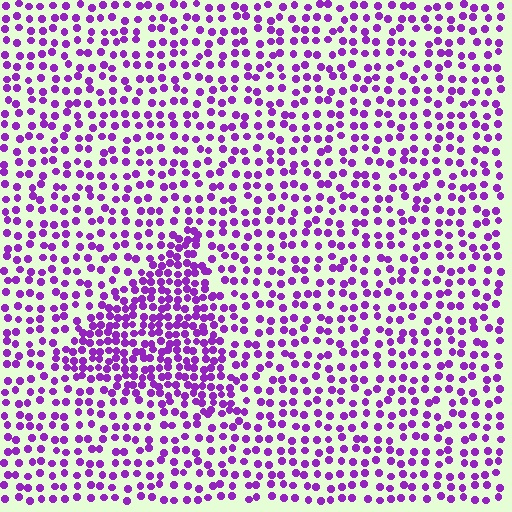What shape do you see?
I see a triangle.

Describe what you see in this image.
The image contains small purple elements arranged at two different densities. A triangle-shaped region is visible where the elements are more densely packed than the surrounding area.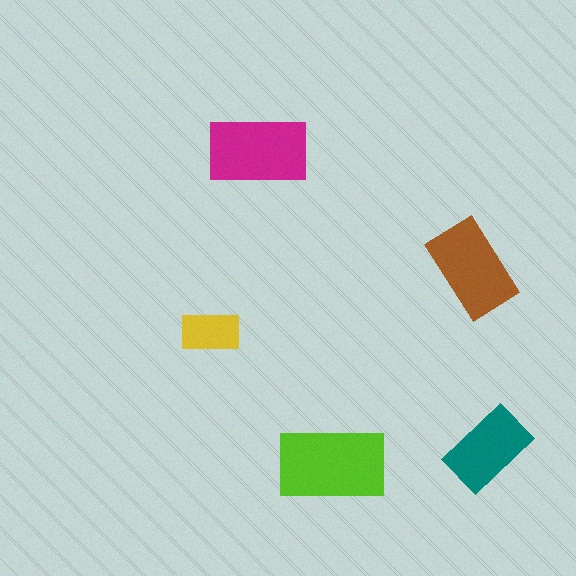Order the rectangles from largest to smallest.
the lime one, the magenta one, the brown one, the teal one, the yellow one.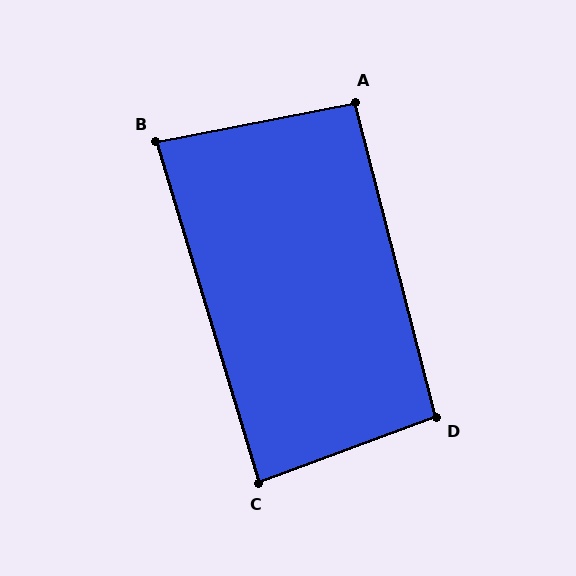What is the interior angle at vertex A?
Approximately 93 degrees (approximately right).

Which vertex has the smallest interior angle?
B, at approximately 84 degrees.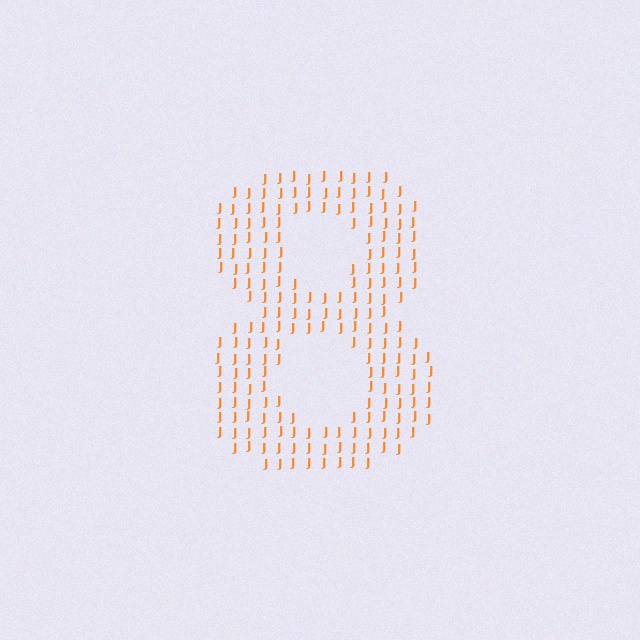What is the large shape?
The large shape is the digit 8.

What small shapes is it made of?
It is made of small letter J's.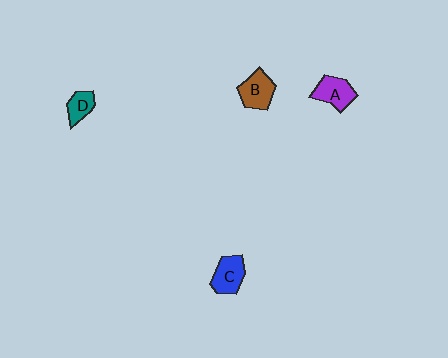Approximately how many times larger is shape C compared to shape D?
Approximately 1.5 times.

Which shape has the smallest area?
Shape D (teal).